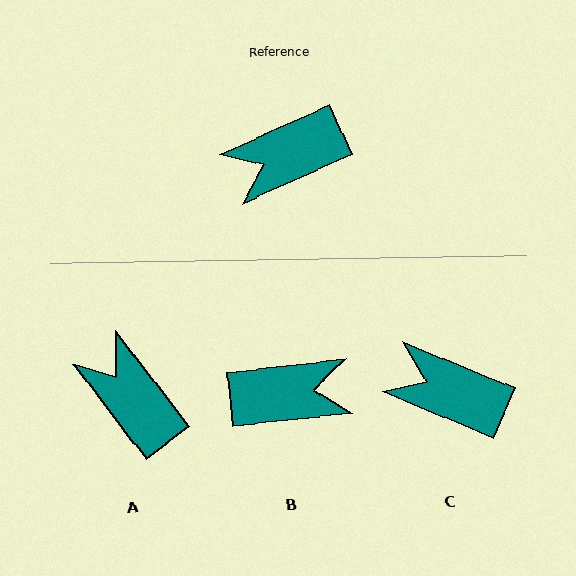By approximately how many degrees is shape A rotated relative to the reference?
Approximately 76 degrees clockwise.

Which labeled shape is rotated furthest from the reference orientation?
B, about 162 degrees away.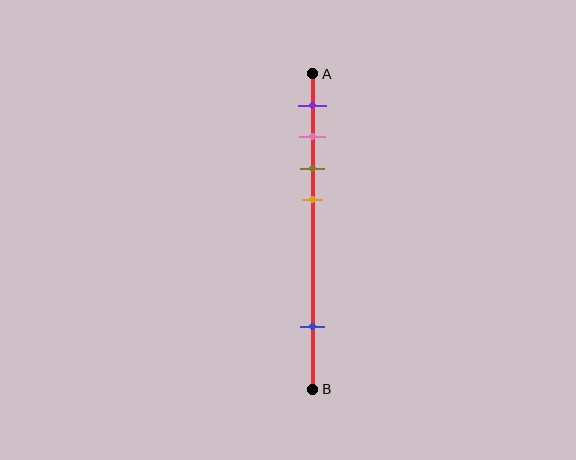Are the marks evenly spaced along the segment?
No, the marks are not evenly spaced.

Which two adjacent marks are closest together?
The pink and brown marks are the closest adjacent pair.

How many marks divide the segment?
There are 5 marks dividing the segment.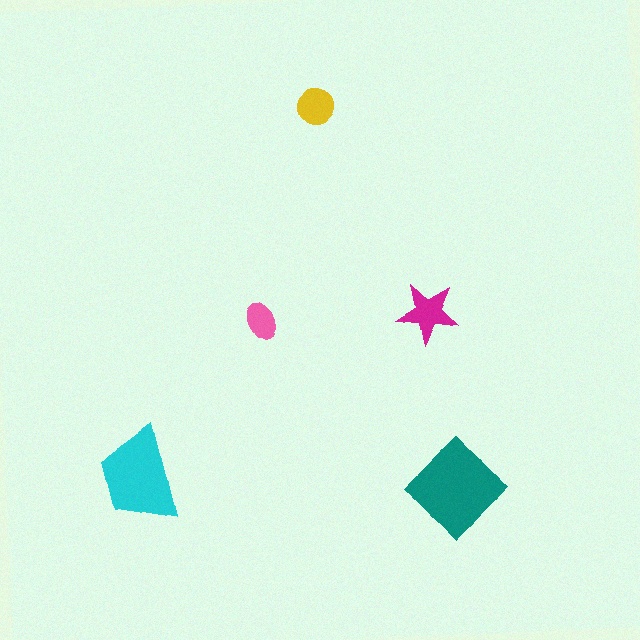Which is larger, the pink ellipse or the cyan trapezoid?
The cyan trapezoid.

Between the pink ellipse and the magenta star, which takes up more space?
The magenta star.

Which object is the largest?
The teal diamond.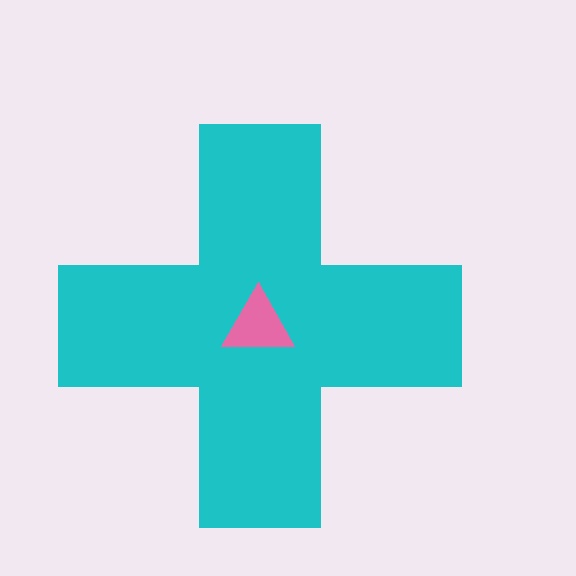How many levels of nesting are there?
2.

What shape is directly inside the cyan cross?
The pink triangle.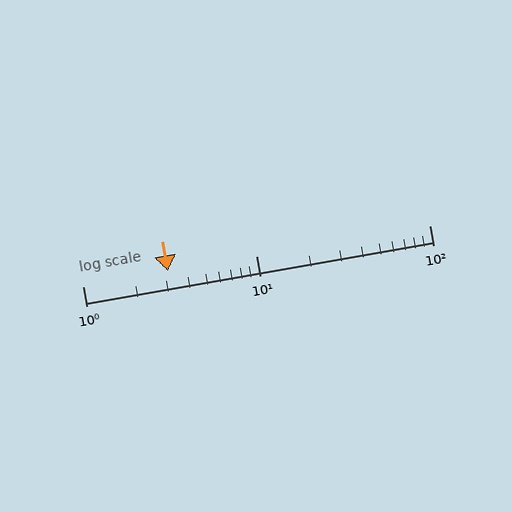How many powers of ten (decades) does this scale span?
The scale spans 2 decades, from 1 to 100.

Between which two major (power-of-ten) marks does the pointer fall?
The pointer is between 1 and 10.